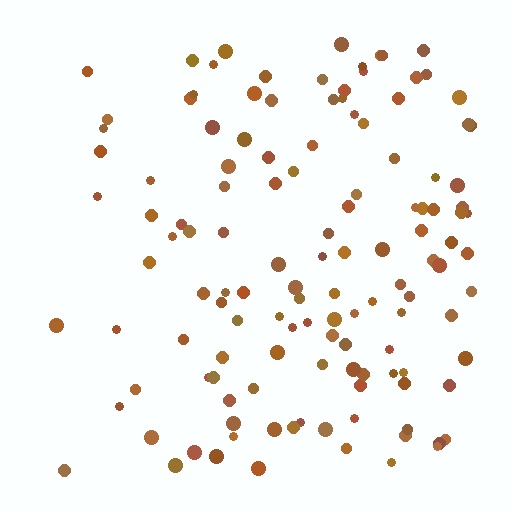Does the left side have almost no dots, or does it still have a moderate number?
Still a moderate number, just noticeably fewer than the right.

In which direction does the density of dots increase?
From left to right, with the right side densest.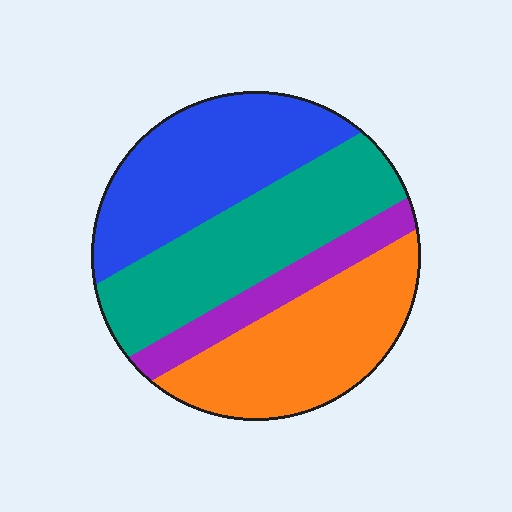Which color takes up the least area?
Purple, at roughly 10%.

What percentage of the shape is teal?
Teal takes up between a sixth and a third of the shape.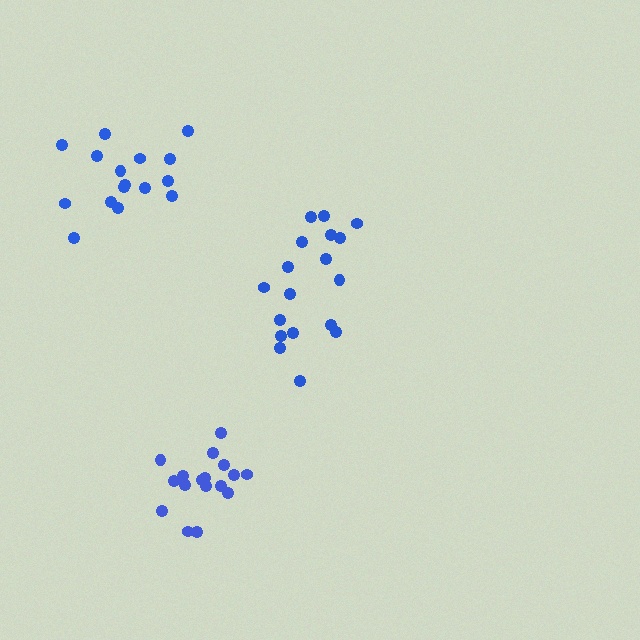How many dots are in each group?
Group 1: 18 dots, Group 2: 17 dots, Group 3: 16 dots (51 total).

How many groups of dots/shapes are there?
There are 3 groups.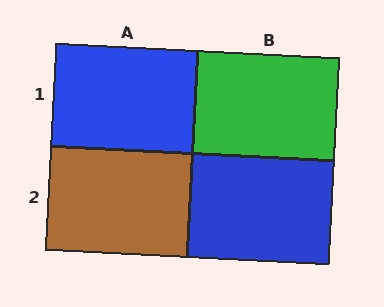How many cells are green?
1 cell is green.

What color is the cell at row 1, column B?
Green.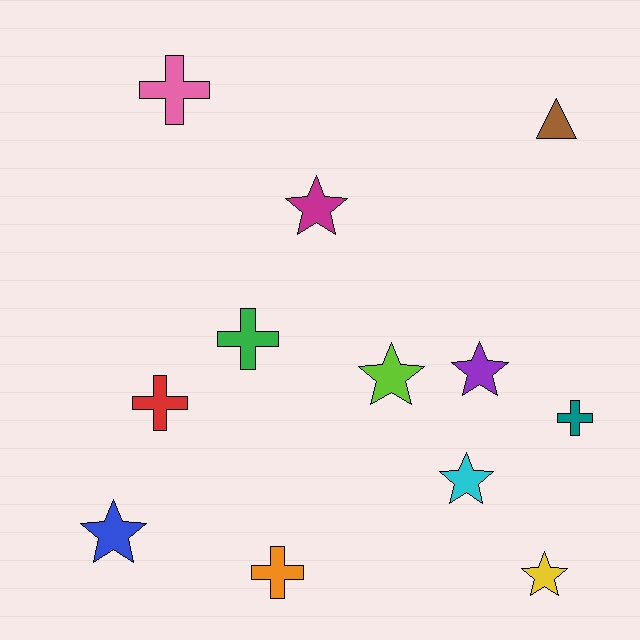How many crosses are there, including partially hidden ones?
There are 5 crosses.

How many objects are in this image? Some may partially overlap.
There are 12 objects.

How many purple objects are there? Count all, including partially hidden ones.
There is 1 purple object.